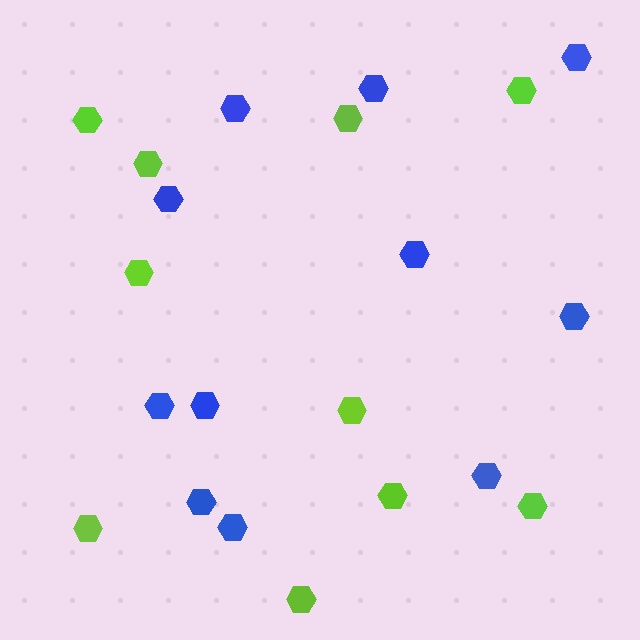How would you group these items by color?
There are 2 groups: one group of lime hexagons (10) and one group of blue hexagons (11).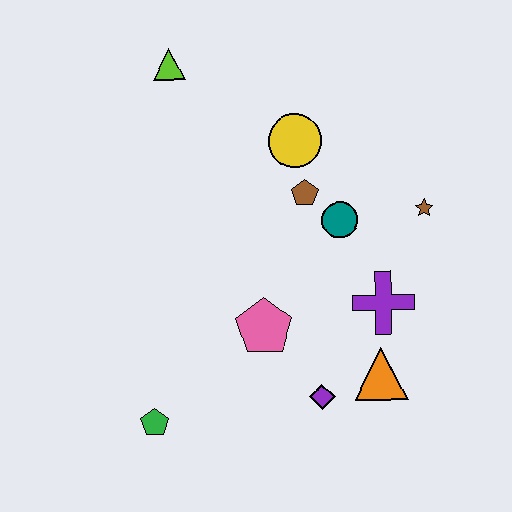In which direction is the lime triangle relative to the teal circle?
The lime triangle is to the left of the teal circle.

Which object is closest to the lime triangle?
The yellow circle is closest to the lime triangle.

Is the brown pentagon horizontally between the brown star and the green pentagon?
Yes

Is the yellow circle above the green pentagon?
Yes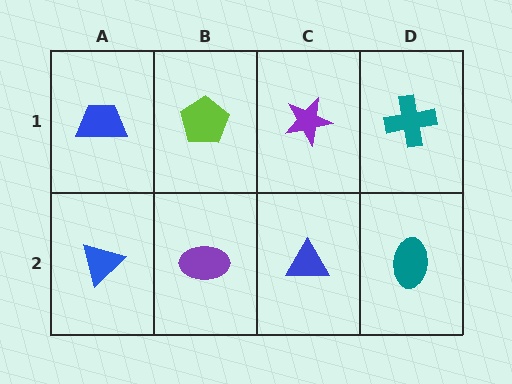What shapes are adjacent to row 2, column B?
A lime pentagon (row 1, column B), a blue triangle (row 2, column A), a blue triangle (row 2, column C).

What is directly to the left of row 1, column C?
A lime pentagon.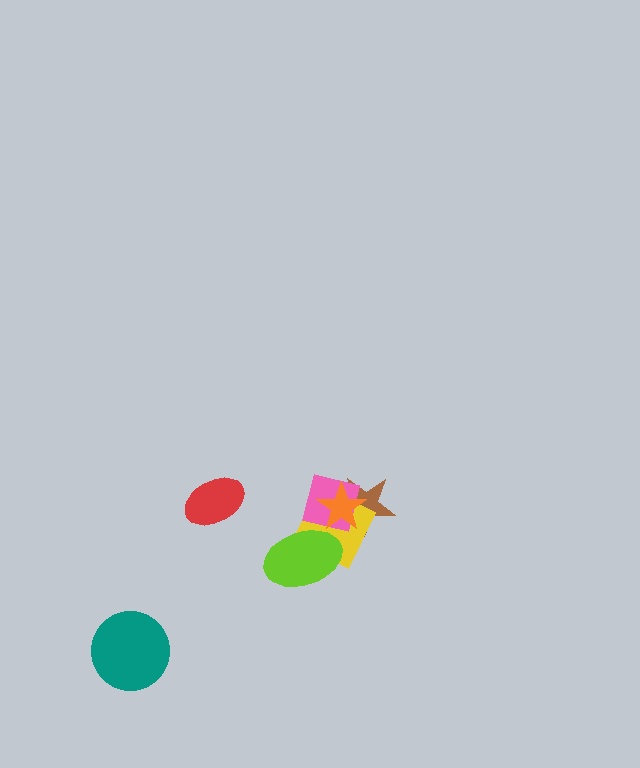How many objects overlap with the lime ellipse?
2 objects overlap with the lime ellipse.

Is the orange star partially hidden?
No, no other shape covers it.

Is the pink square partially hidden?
Yes, it is partially covered by another shape.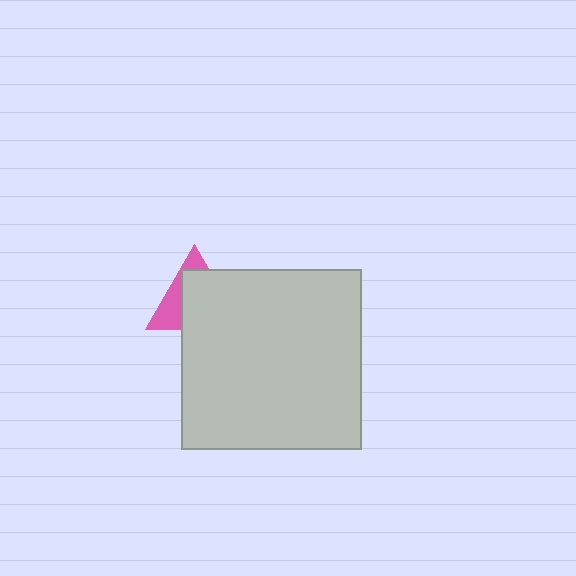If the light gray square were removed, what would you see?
You would see the complete pink triangle.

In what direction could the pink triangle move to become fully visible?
The pink triangle could move toward the upper-left. That would shift it out from behind the light gray square entirely.